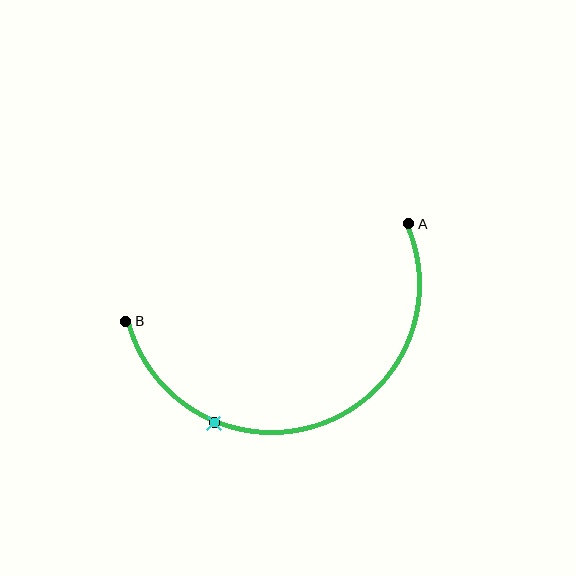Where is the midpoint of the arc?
The arc midpoint is the point on the curve farthest from the straight line joining A and B. It sits below that line.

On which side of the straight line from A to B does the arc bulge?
The arc bulges below the straight line connecting A and B.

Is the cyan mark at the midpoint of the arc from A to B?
No. The cyan mark lies on the arc but is closer to endpoint B. The arc midpoint would be at the point on the curve equidistant along the arc from both A and B.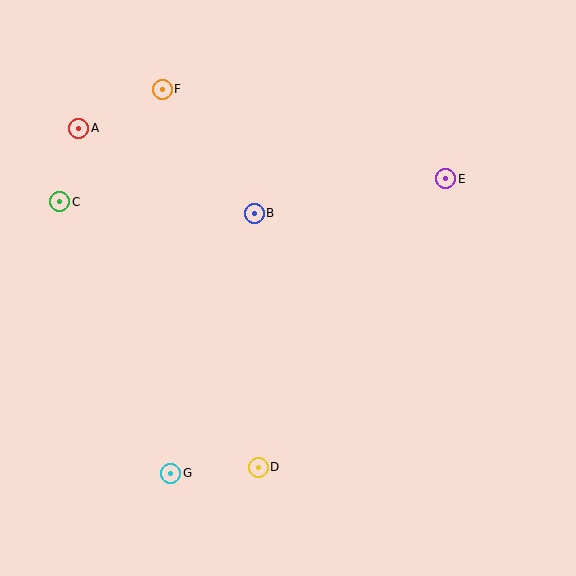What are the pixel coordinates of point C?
Point C is at (60, 202).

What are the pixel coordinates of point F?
Point F is at (162, 89).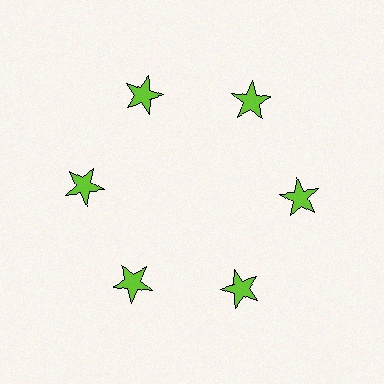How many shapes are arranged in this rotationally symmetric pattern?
There are 6 shapes, arranged in 6 groups of 1.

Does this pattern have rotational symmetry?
Yes, this pattern has 6-fold rotational symmetry. It looks the same after rotating 60 degrees around the center.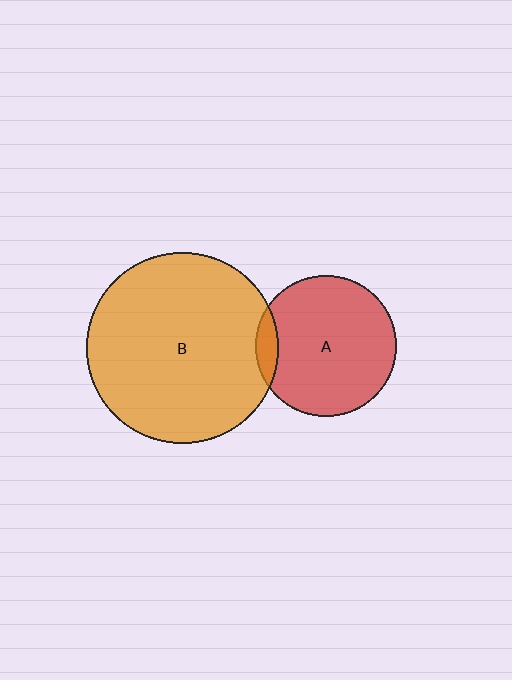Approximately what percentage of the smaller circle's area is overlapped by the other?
Approximately 10%.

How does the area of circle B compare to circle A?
Approximately 1.9 times.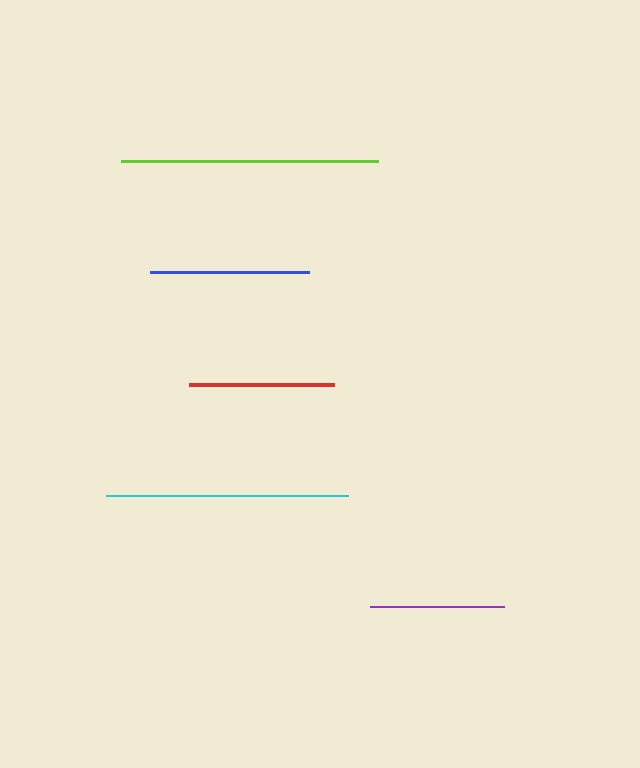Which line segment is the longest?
The lime line is the longest at approximately 258 pixels.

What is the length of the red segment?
The red segment is approximately 145 pixels long.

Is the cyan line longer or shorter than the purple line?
The cyan line is longer than the purple line.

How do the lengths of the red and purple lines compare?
The red and purple lines are approximately the same length.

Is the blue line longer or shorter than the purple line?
The blue line is longer than the purple line.